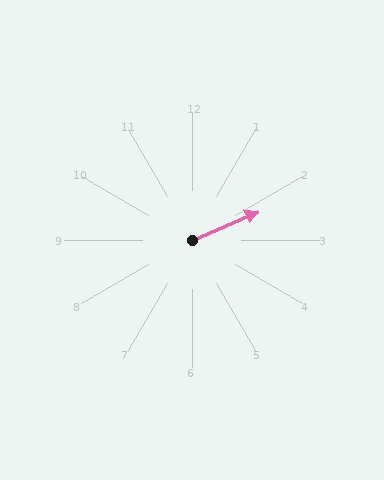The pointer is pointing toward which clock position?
Roughly 2 o'clock.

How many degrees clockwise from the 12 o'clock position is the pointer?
Approximately 66 degrees.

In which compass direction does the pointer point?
Northeast.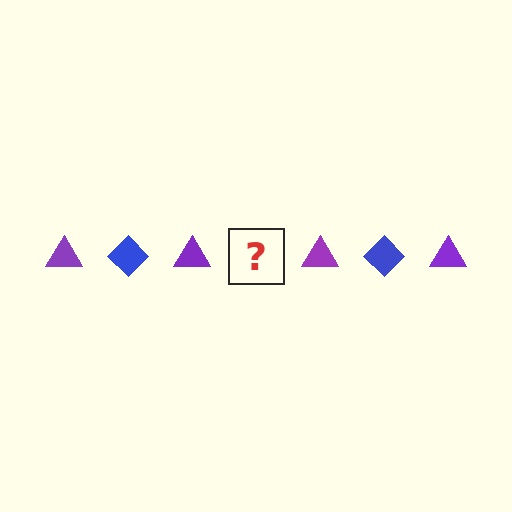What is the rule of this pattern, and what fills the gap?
The rule is that the pattern alternates between purple triangle and blue diamond. The gap should be filled with a blue diamond.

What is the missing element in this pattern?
The missing element is a blue diamond.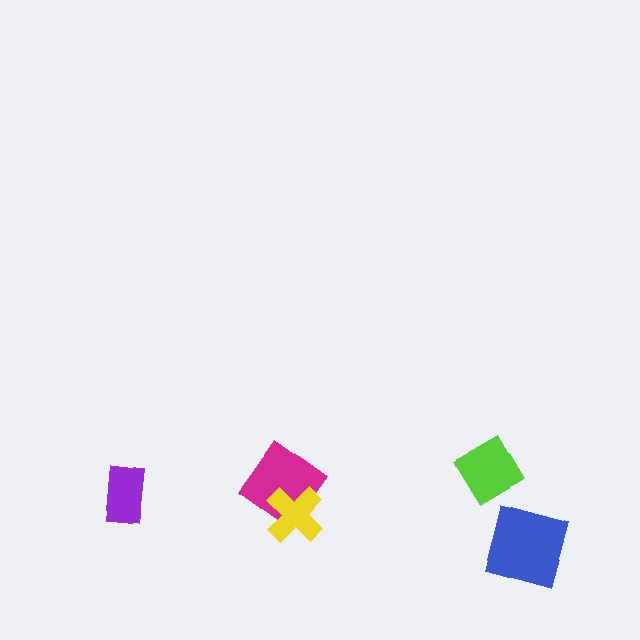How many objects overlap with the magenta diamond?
1 object overlaps with the magenta diamond.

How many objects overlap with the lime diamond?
0 objects overlap with the lime diamond.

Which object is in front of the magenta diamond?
The yellow cross is in front of the magenta diamond.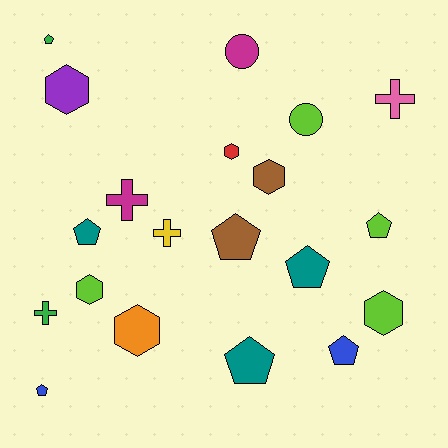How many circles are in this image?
There are 2 circles.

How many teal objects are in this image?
There are 3 teal objects.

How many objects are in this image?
There are 20 objects.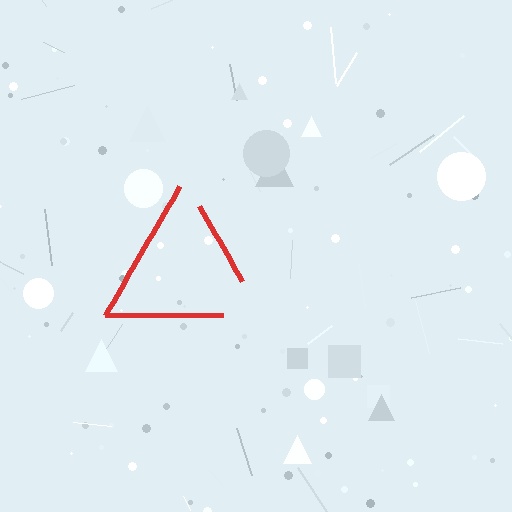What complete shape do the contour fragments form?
The contour fragments form a triangle.